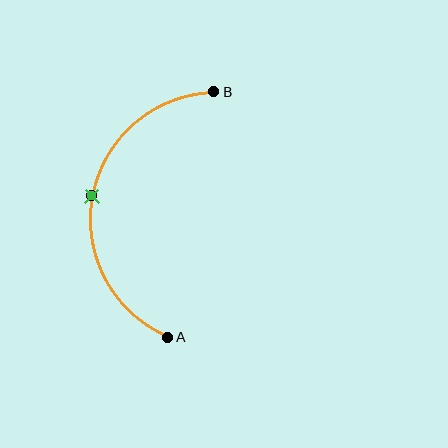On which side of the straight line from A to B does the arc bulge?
The arc bulges to the left of the straight line connecting A and B.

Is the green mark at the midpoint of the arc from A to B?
Yes. The green mark lies on the arc at equal arc-length from both A and B — it is the arc midpoint.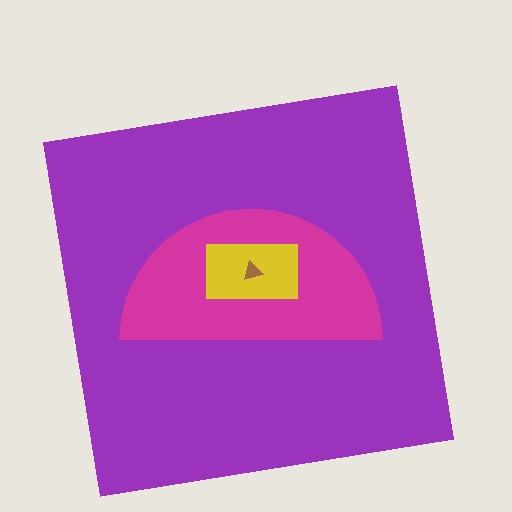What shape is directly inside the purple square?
The magenta semicircle.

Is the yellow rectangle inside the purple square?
Yes.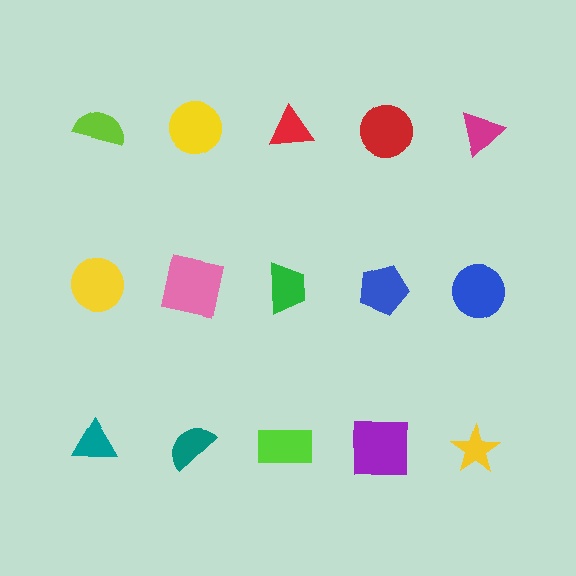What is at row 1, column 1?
A lime semicircle.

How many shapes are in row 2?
5 shapes.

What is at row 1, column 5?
A magenta triangle.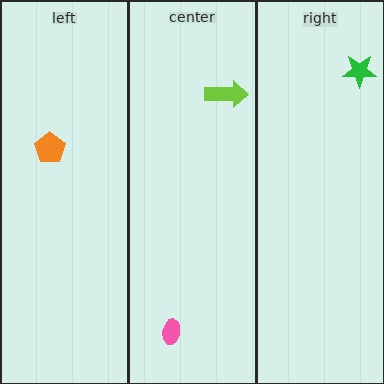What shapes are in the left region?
The orange pentagon.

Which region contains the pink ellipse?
The center region.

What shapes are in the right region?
The green star.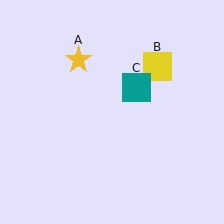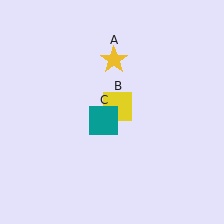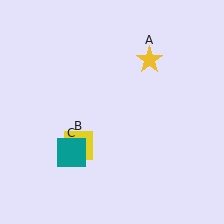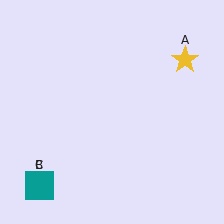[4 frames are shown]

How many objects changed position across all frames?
3 objects changed position: yellow star (object A), yellow square (object B), teal square (object C).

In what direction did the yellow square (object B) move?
The yellow square (object B) moved down and to the left.